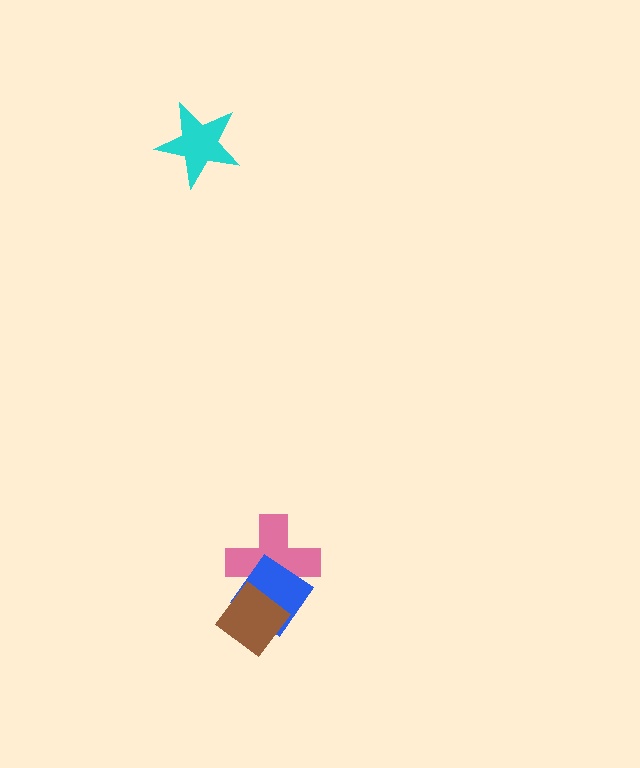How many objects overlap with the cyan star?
0 objects overlap with the cyan star.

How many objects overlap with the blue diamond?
2 objects overlap with the blue diamond.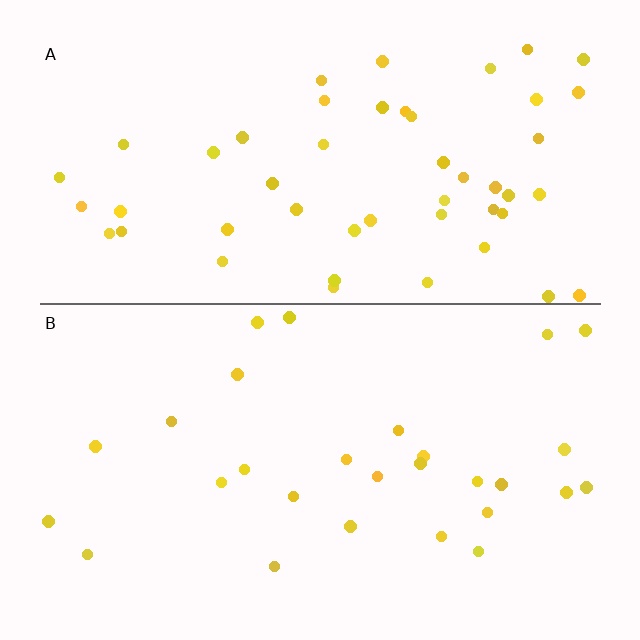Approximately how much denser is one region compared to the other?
Approximately 1.8× — region A over region B.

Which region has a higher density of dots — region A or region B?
A (the top).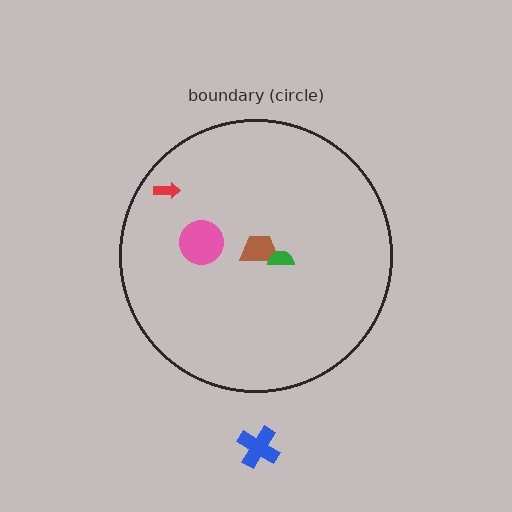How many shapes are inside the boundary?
4 inside, 1 outside.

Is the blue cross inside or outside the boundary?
Outside.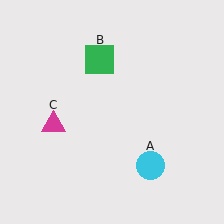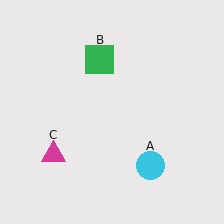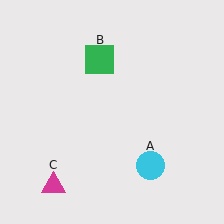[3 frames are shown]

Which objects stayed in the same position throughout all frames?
Cyan circle (object A) and green square (object B) remained stationary.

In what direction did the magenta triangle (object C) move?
The magenta triangle (object C) moved down.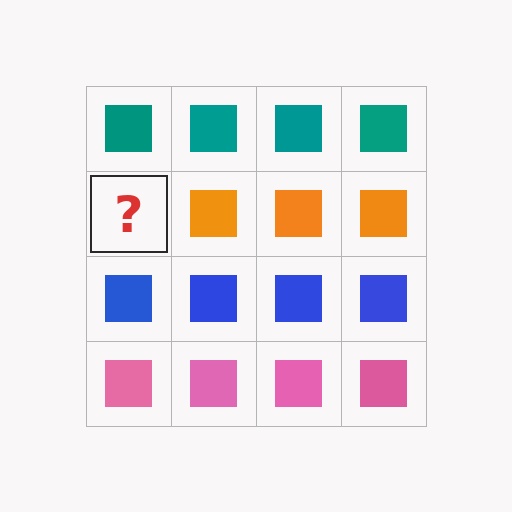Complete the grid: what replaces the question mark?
The question mark should be replaced with an orange square.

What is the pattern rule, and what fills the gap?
The rule is that each row has a consistent color. The gap should be filled with an orange square.